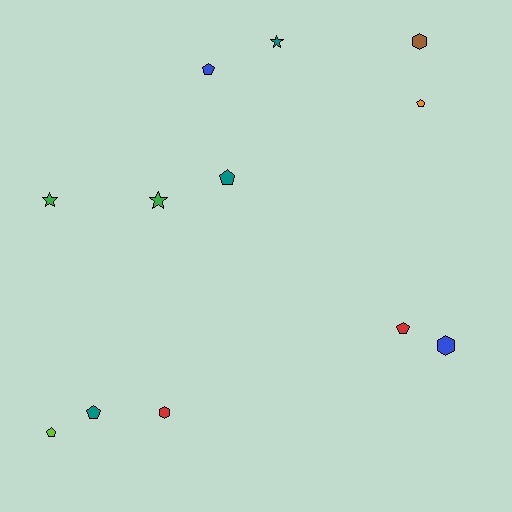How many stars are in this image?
There are 3 stars.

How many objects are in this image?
There are 12 objects.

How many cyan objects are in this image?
There are no cyan objects.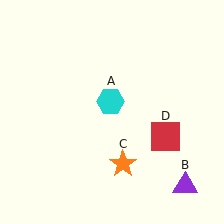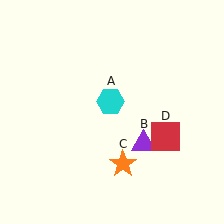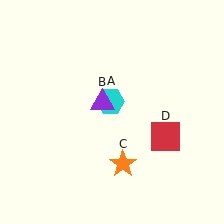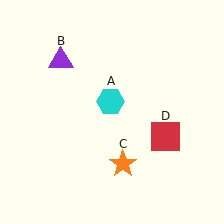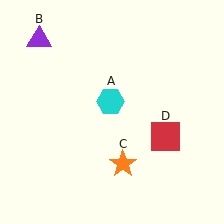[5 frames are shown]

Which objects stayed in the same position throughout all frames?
Cyan hexagon (object A) and orange star (object C) and red square (object D) remained stationary.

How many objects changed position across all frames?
1 object changed position: purple triangle (object B).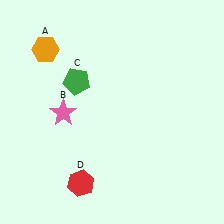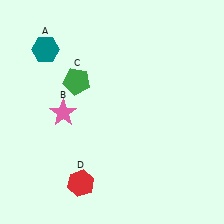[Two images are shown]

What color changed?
The hexagon (A) changed from orange in Image 1 to teal in Image 2.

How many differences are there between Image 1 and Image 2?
There is 1 difference between the two images.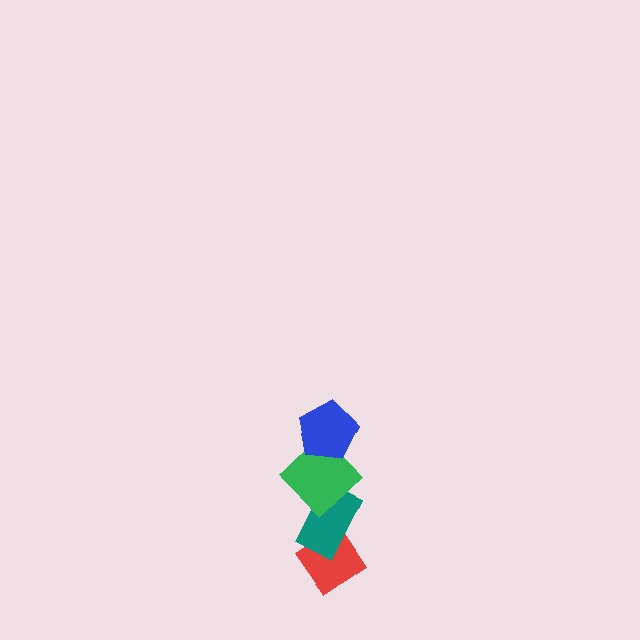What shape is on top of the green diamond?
The blue pentagon is on top of the green diamond.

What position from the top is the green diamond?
The green diamond is 2nd from the top.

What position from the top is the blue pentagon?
The blue pentagon is 1st from the top.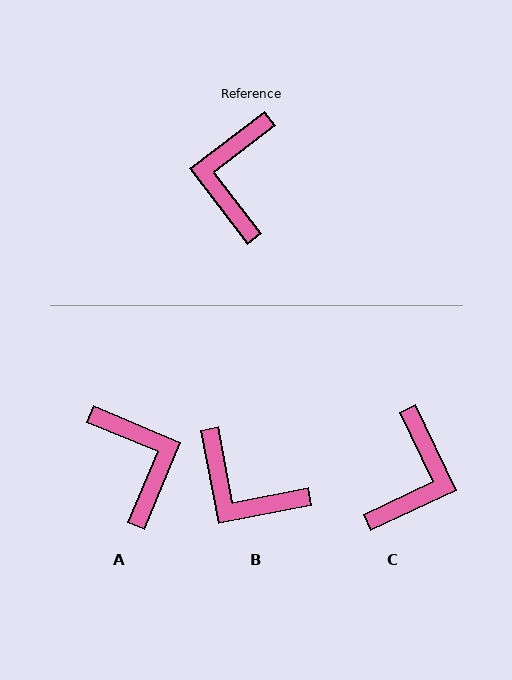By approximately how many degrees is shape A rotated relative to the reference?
Approximately 150 degrees clockwise.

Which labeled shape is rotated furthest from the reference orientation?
C, about 168 degrees away.